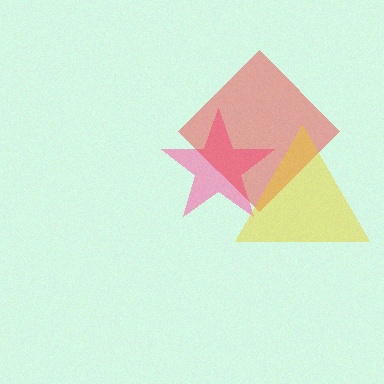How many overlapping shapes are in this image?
There are 3 overlapping shapes in the image.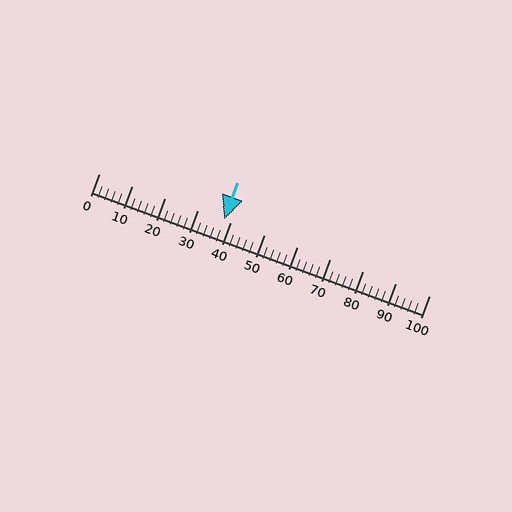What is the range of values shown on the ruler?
The ruler shows values from 0 to 100.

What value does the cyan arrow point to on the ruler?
The cyan arrow points to approximately 38.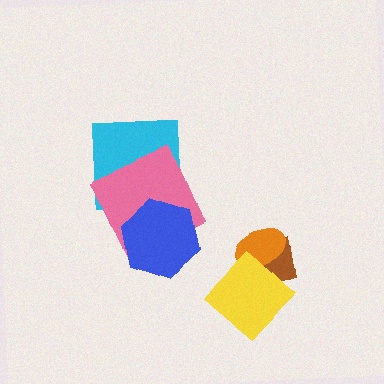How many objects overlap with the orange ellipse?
2 objects overlap with the orange ellipse.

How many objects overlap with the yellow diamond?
2 objects overlap with the yellow diamond.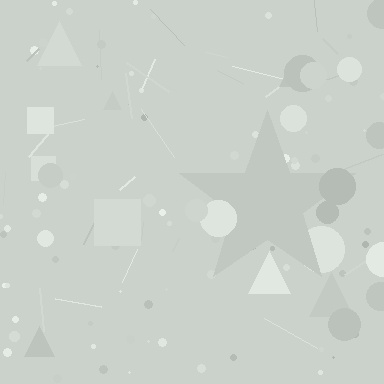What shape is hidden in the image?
A star is hidden in the image.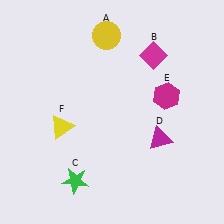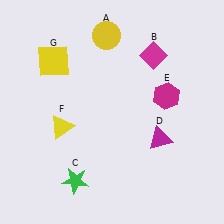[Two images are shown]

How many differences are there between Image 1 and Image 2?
There is 1 difference between the two images.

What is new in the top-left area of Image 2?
A yellow square (G) was added in the top-left area of Image 2.